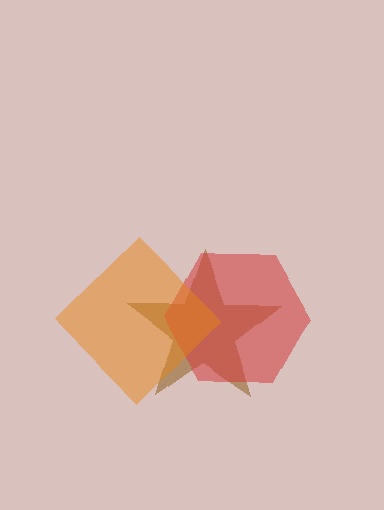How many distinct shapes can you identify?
There are 3 distinct shapes: a brown star, a red hexagon, an orange diamond.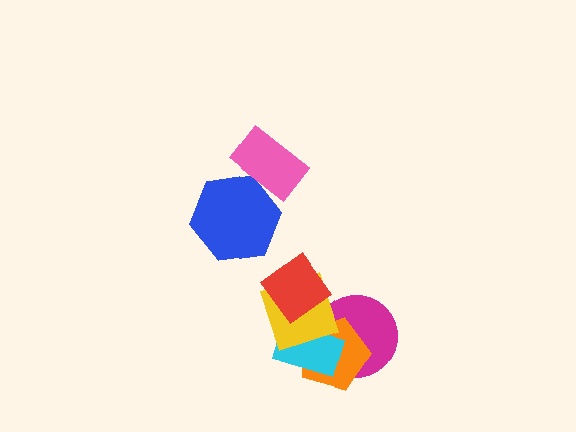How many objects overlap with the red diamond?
1 object overlaps with the red diamond.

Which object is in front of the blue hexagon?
The pink rectangle is in front of the blue hexagon.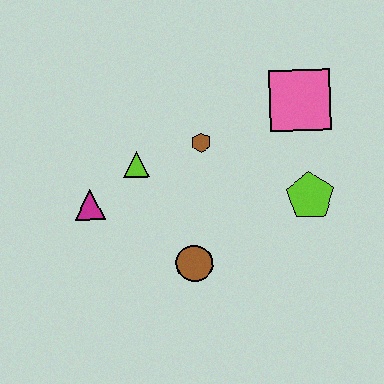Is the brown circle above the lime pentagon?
No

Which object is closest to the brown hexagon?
The lime triangle is closest to the brown hexagon.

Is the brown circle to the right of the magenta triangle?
Yes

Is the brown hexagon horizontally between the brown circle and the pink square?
Yes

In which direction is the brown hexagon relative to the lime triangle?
The brown hexagon is to the right of the lime triangle.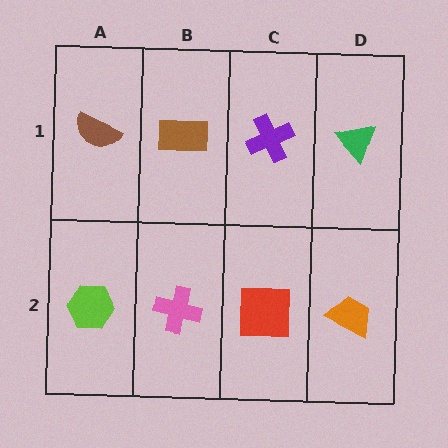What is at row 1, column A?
A brown semicircle.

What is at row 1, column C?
A purple cross.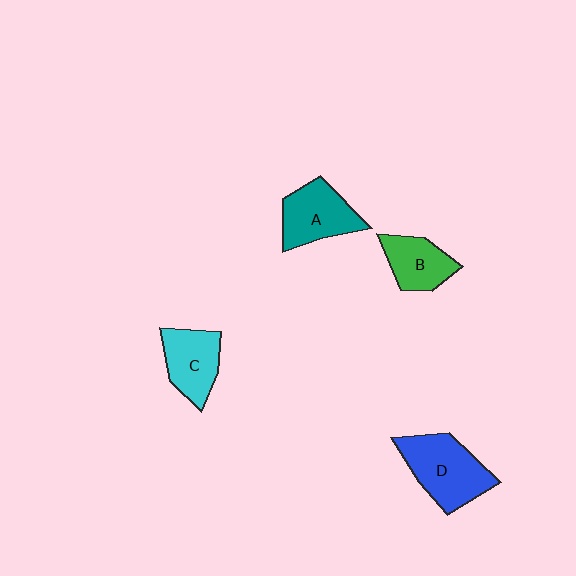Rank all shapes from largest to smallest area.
From largest to smallest: D (blue), A (teal), C (cyan), B (green).